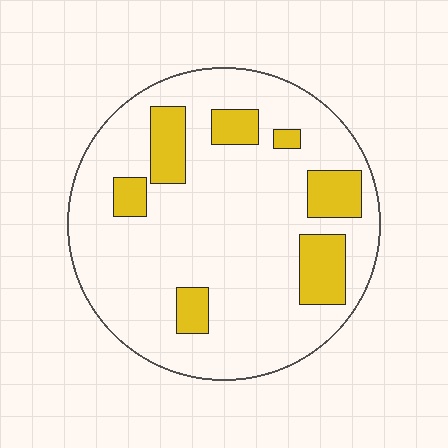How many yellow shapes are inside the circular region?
7.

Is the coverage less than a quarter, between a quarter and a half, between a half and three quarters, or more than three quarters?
Less than a quarter.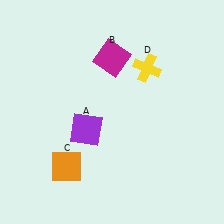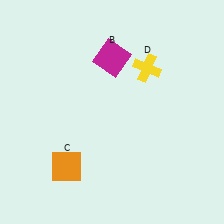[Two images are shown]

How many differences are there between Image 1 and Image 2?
There is 1 difference between the two images.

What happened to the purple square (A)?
The purple square (A) was removed in Image 2. It was in the bottom-left area of Image 1.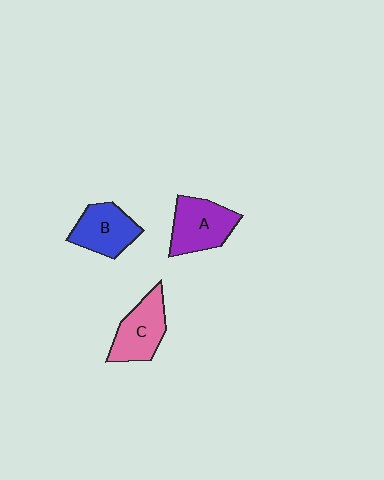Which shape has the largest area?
Shape A (purple).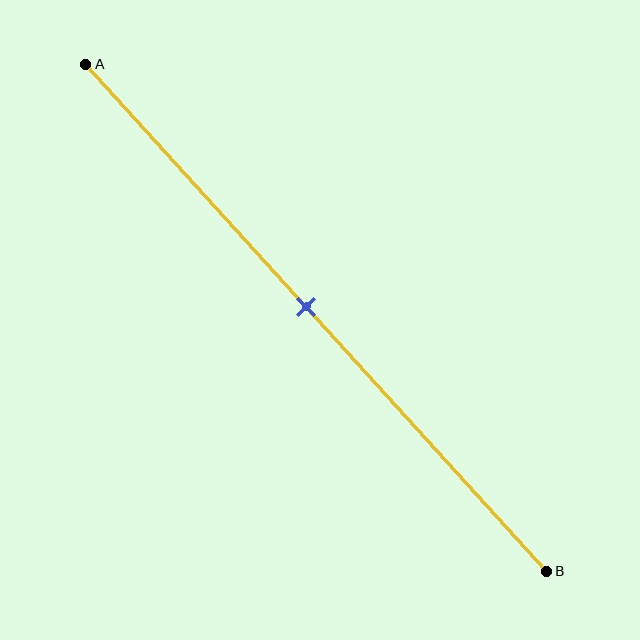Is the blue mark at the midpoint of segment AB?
Yes, the mark is approximately at the midpoint.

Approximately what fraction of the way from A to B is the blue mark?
The blue mark is approximately 50% of the way from A to B.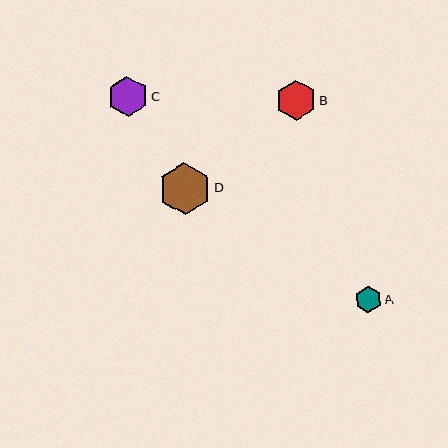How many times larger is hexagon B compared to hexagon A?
Hexagon B is approximately 1.5 times the size of hexagon A.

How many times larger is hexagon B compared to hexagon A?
Hexagon B is approximately 1.5 times the size of hexagon A.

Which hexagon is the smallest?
Hexagon A is the smallest with a size of approximately 26 pixels.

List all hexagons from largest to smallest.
From largest to smallest: D, B, C, A.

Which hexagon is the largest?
Hexagon D is the largest with a size of approximately 52 pixels.